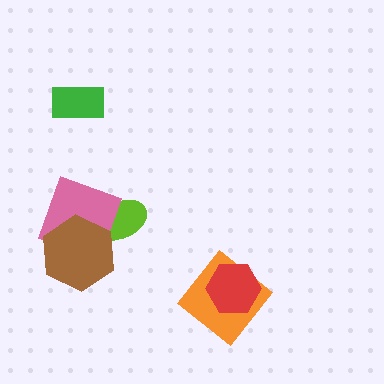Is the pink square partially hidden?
Yes, it is partially covered by another shape.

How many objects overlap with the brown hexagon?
2 objects overlap with the brown hexagon.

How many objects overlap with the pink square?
2 objects overlap with the pink square.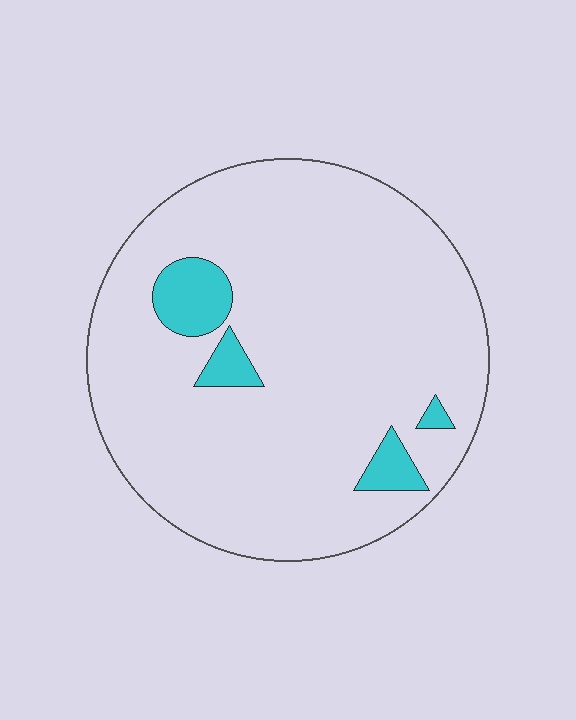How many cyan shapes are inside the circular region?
4.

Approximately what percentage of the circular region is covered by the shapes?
Approximately 10%.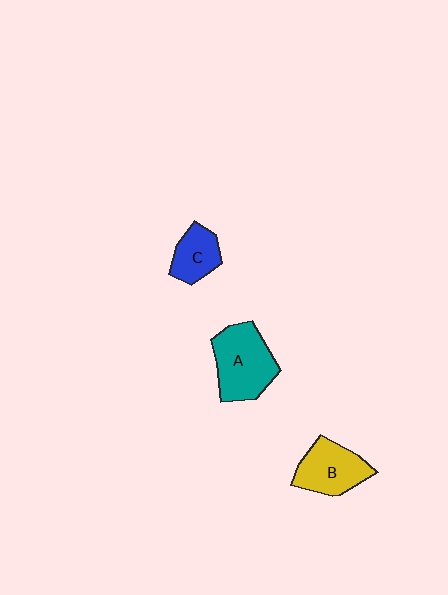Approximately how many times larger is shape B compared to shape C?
Approximately 1.4 times.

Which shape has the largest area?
Shape A (teal).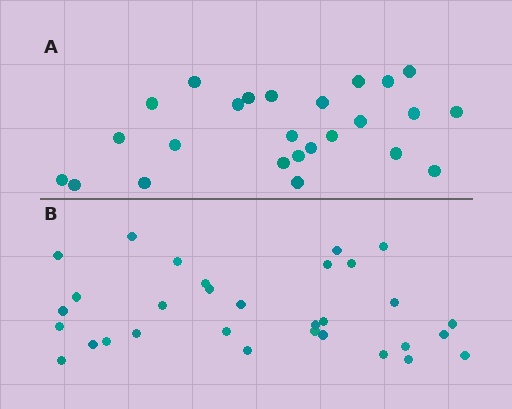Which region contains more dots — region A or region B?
Region B (the bottom region) has more dots.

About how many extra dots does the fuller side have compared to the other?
Region B has about 6 more dots than region A.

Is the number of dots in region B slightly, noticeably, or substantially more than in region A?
Region B has only slightly more — the two regions are fairly close. The ratio is roughly 1.2 to 1.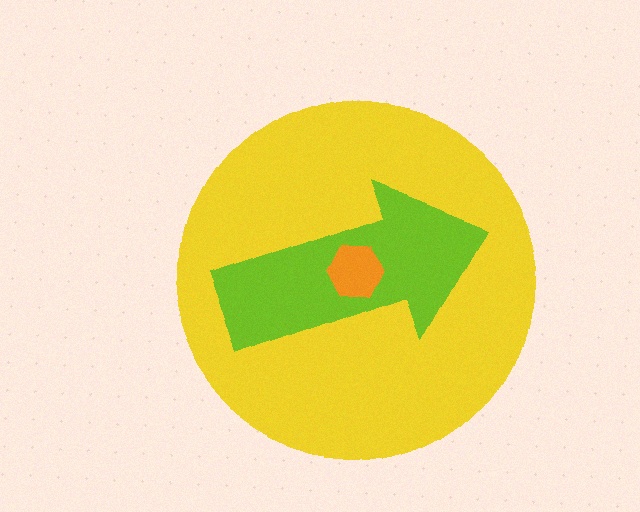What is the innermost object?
The orange hexagon.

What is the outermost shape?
The yellow circle.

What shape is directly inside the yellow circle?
The lime arrow.